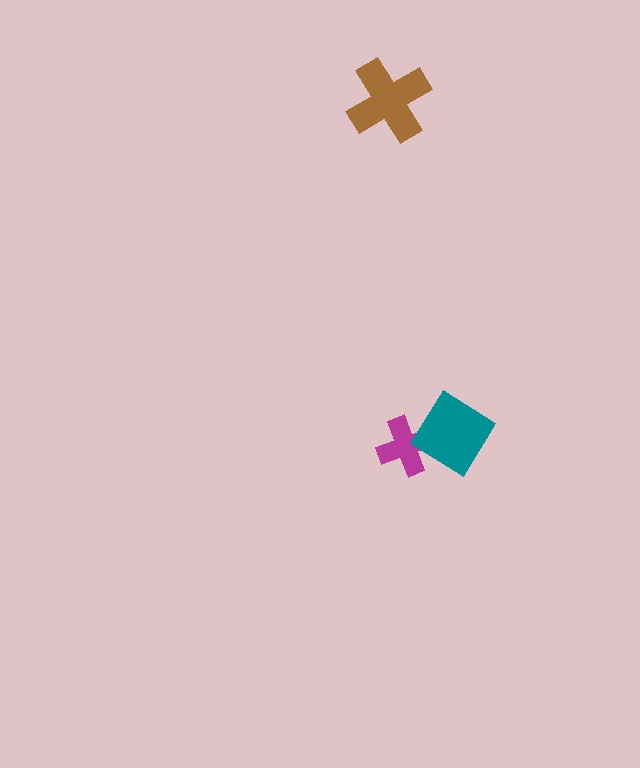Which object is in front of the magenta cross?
The teal diamond is in front of the magenta cross.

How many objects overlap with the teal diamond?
1 object overlaps with the teal diamond.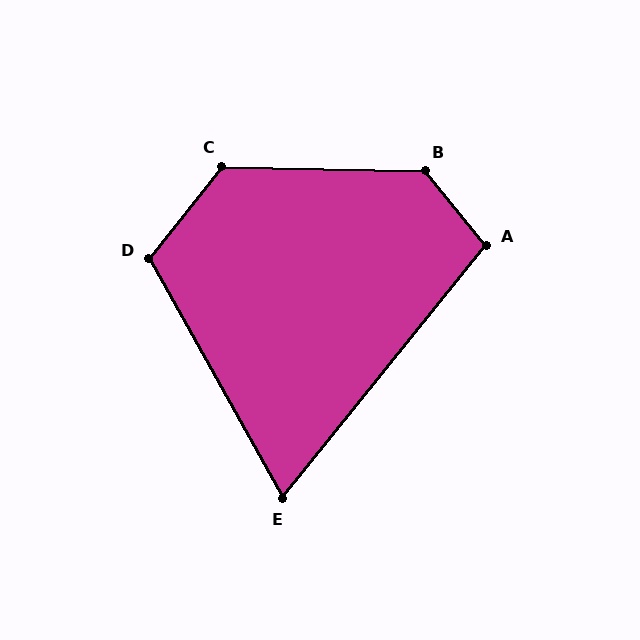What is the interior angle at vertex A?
Approximately 102 degrees (obtuse).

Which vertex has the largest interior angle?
B, at approximately 131 degrees.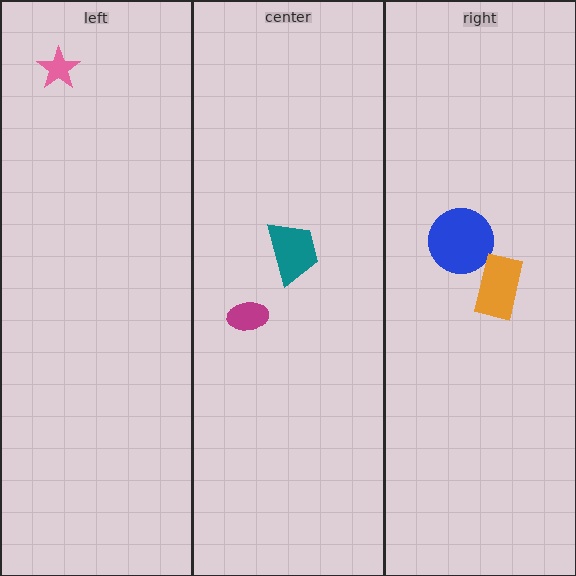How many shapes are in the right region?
2.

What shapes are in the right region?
The blue circle, the orange rectangle.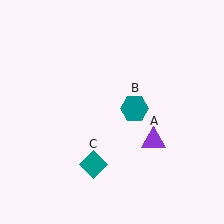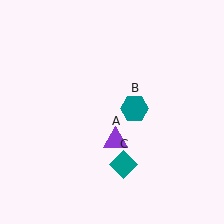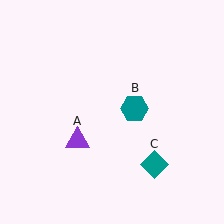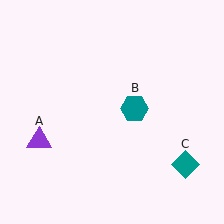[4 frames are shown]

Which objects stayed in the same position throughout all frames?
Teal hexagon (object B) remained stationary.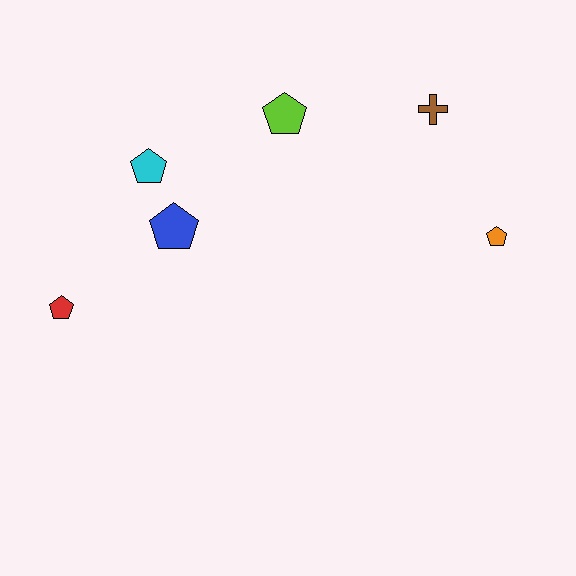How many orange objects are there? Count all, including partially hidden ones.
There is 1 orange object.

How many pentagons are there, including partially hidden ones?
There are 5 pentagons.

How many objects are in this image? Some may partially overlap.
There are 6 objects.